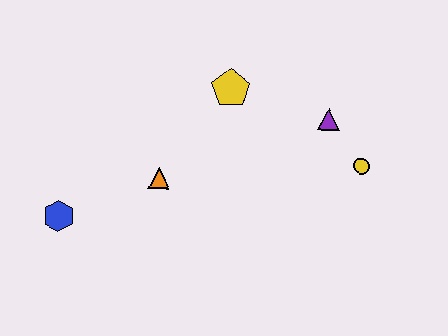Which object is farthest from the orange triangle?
The yellow circle is farthest from the orange triangle.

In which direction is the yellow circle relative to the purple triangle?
The yellow circle is below the purple triangle.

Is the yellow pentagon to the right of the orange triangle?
Yes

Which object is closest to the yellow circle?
The purple triangle is closest to the yellow circle.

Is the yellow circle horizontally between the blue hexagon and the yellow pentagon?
No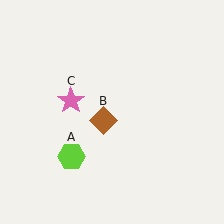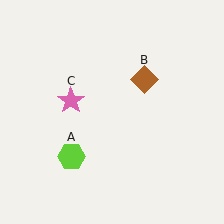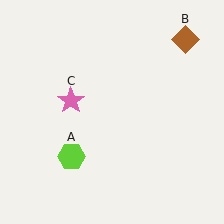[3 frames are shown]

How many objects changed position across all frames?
1 object changed position: brown diamond (object B).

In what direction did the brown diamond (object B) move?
The brown diamond (object B) moved up and to the right.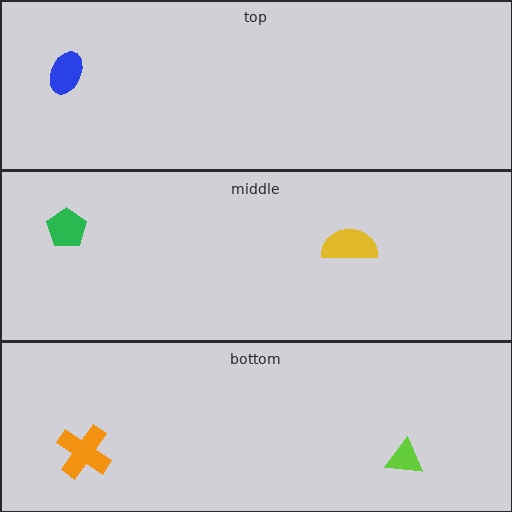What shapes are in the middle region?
The green pentagon, the yellow semicircle.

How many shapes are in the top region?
1.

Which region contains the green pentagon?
The middle region.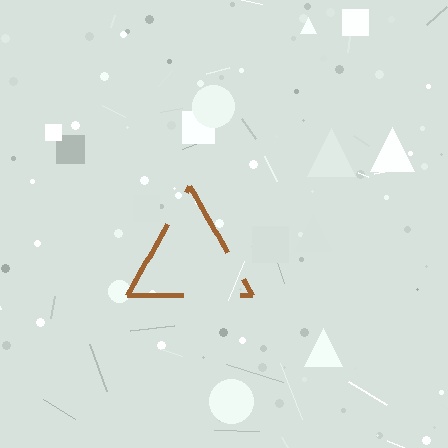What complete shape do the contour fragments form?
The contour fragments form a triangle.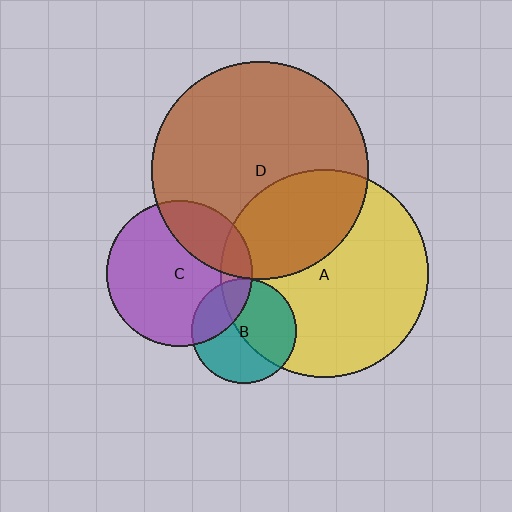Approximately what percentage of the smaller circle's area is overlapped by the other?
Approximately 50%.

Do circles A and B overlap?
Yes.